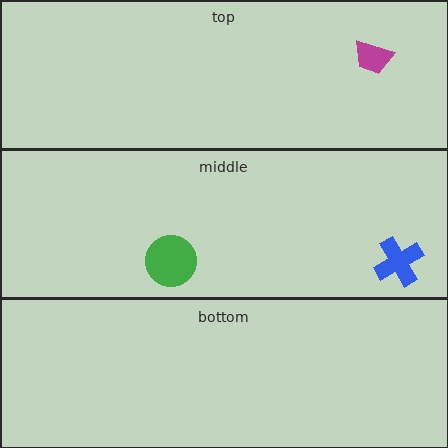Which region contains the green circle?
The middle region.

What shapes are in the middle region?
The blue cross, the green circle.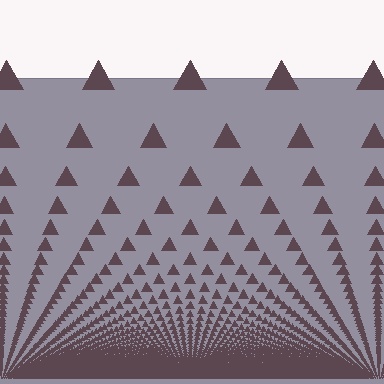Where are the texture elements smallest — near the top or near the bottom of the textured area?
Near the bottom.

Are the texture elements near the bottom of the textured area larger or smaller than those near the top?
Smaller. The gradient is inverted — elements near the bottom are smaller and denser.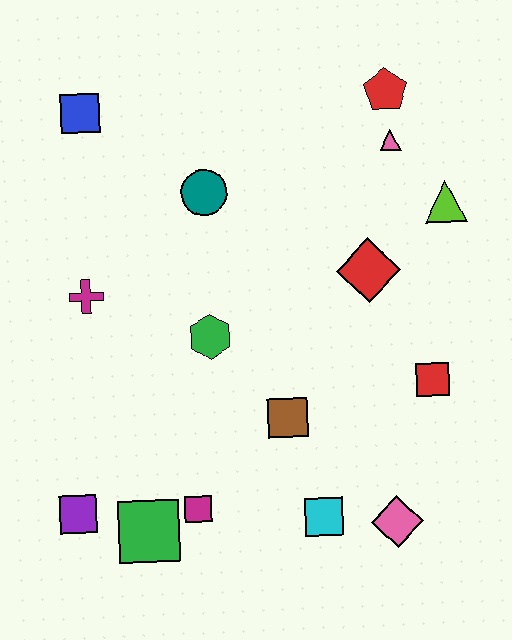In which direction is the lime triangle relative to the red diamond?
The lime triangle is to the right of the red diamond.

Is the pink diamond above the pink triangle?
No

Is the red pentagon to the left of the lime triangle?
Yes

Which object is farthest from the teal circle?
The pink diamond is farthest from the teal circle.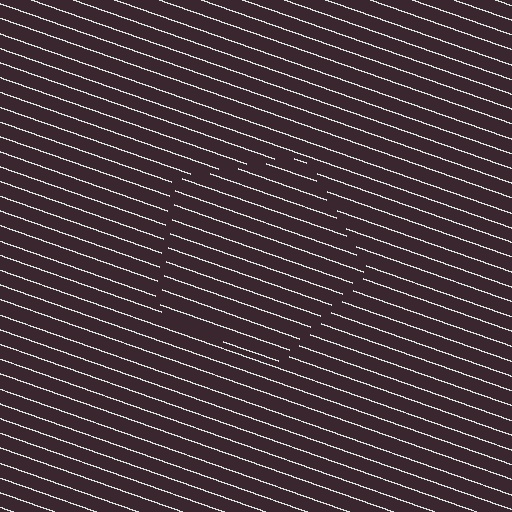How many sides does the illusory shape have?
5 sides — the line-ends trace a pentagon.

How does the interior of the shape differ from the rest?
The interior of the shape contains the same grating, shifted by half a period — the contour is defined by the phase discontinuity where line-ends from the inner and outer gratings abut.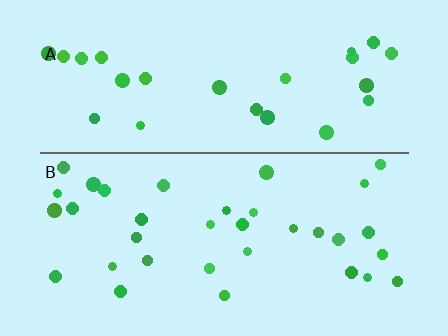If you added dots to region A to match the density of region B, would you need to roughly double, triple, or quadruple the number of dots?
Approximately double.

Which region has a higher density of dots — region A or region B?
B (the bottom).